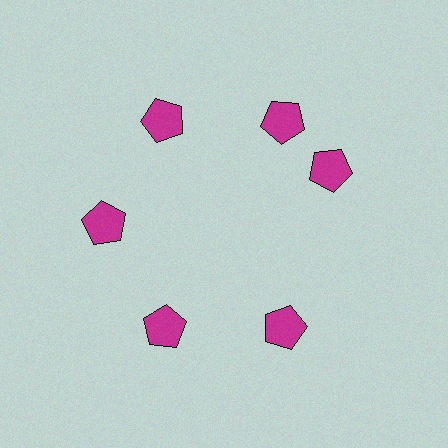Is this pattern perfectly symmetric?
No. The 6 magenta pentagons are arranged in a ring, but one element near the 3 o'clock position is rotated out of alignment along the ring, breaking the 6-fold rotational symmetry.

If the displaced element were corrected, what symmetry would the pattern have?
It would have 6-fold rotational symmetry — the pattern would map onto itself every 60 degrees.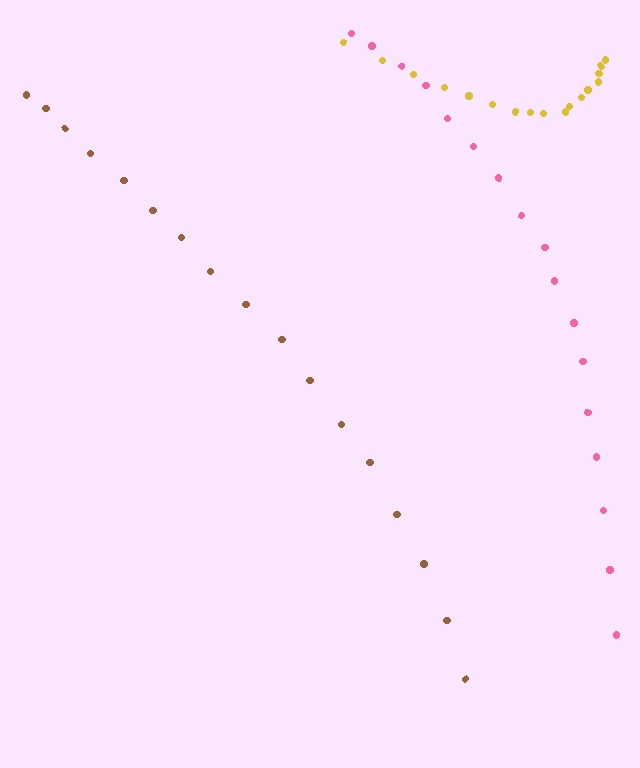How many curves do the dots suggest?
There are 3 distinct paths.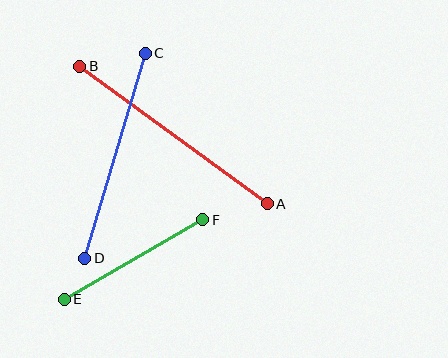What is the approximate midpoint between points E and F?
The midpoint is at approximately (134, 260) pixels.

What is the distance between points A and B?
The distance is approximately 233 pixels.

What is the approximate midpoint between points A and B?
The midpoint is at approximately (173, 135) pixels.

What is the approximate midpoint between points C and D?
The midpoint is at approximately (115, 156) pixels.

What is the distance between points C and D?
The distance is approximately 213 pixels.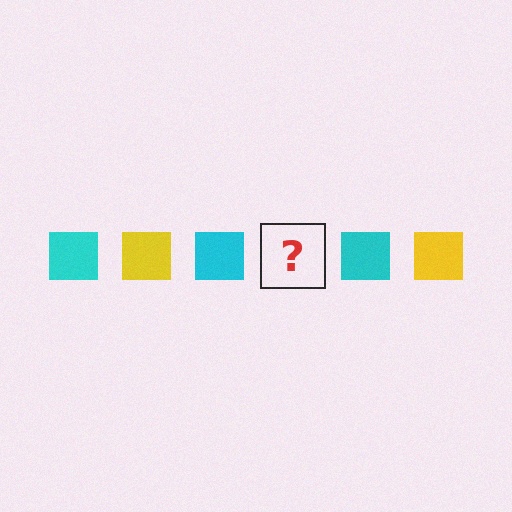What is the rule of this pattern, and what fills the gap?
The rule is that the pattern cycles through cyan, yellow squares. The gap should be filled with a yellow square.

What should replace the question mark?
The question mark should be replaced with a yellow square.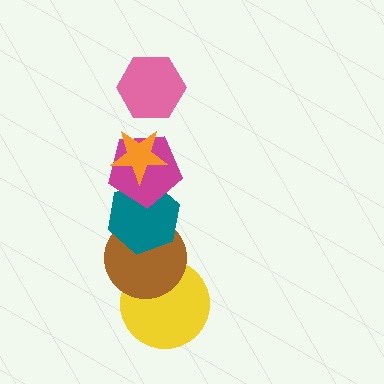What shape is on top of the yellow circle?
The brown circle is on top of the yellow circle.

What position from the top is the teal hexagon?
The teal hexagon is 4th from the top.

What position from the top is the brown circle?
The brown circle is 5th from the top.